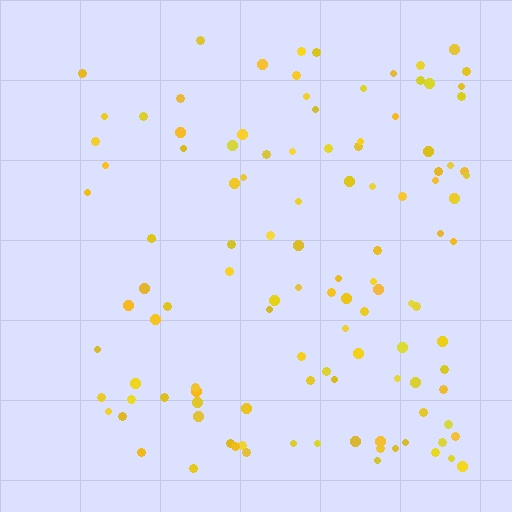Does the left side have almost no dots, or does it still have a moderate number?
Still a moderate number, just noticeably fewer than the right.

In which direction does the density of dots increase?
From left to right, with the right side densest.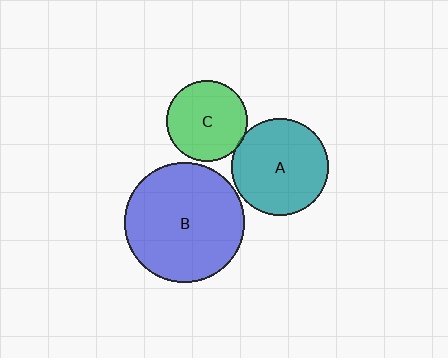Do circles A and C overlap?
Yes.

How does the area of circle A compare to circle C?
Approximately 1.4 times.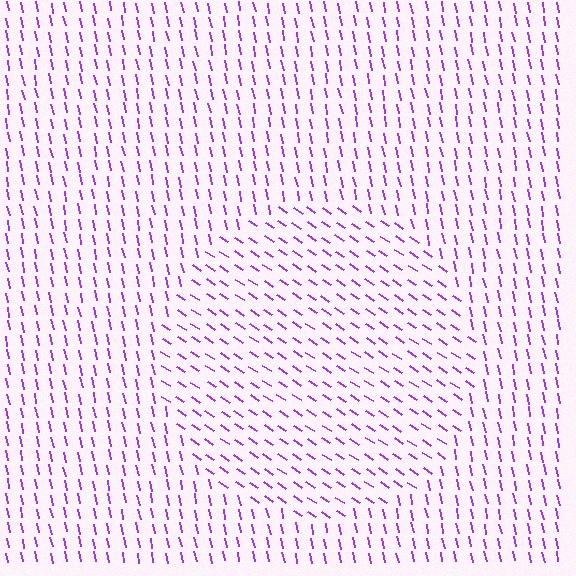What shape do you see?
I see a circle.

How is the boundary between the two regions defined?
The boundary is defined purely by a change in line orientation (approximately 45 degrees difference). All lines are the same color and thickness.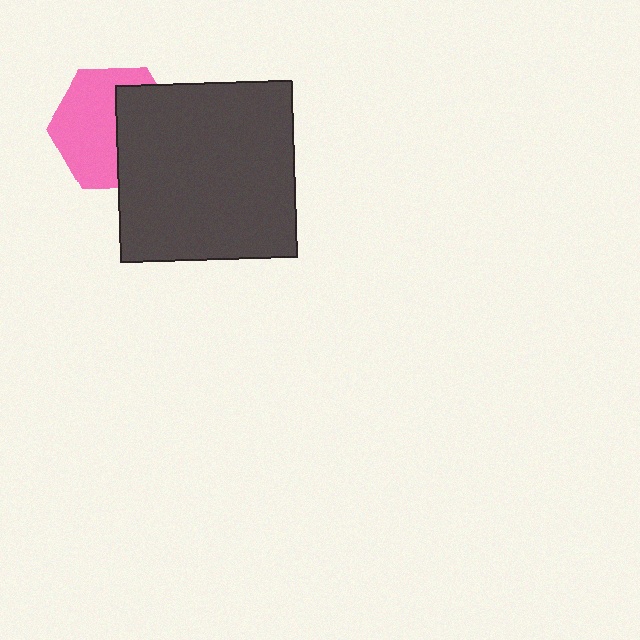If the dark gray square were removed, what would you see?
You would see the complete pink hexagon.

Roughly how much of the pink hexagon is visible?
About half of it is visible (roughly 56%).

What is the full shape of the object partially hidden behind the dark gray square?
The partially hidden object is a pink hexagon.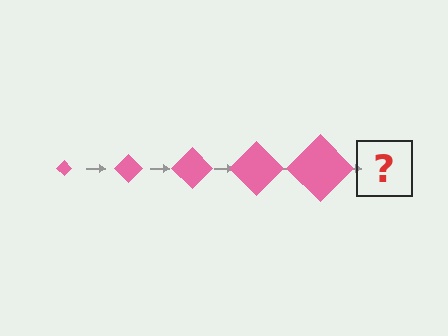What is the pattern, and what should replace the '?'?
The pattern is that the diamond gets progressively larger each step. The '?' should be a pink diamond, larger than the previous one.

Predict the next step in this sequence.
The next step is a pink diamond, larger than the previous one.